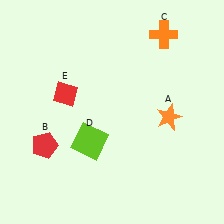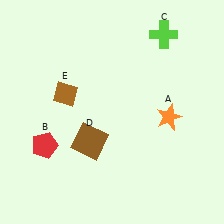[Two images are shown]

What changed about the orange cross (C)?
In Image 1, C is orange. In Image 2, it changed to lime.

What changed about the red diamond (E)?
In Image 1, E is red. In Image 2, it changed to brown.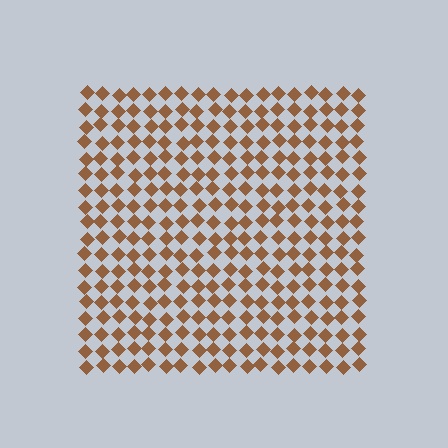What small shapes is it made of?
It is made of small diamonds.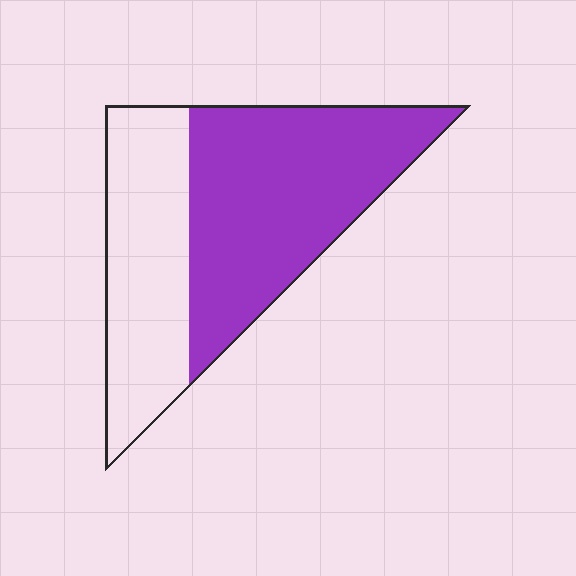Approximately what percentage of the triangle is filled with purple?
Approximately 60%.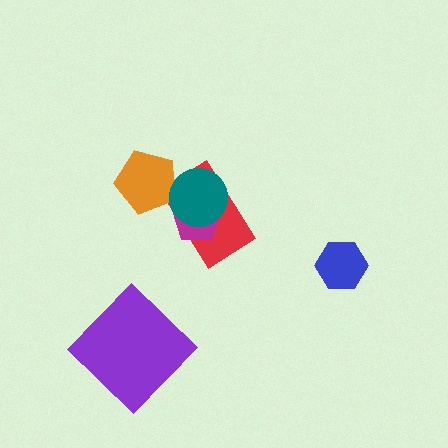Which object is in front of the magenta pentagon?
The teal circle is in front of the magenta pentagon.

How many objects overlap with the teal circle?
3 objects overlap with the teal circle.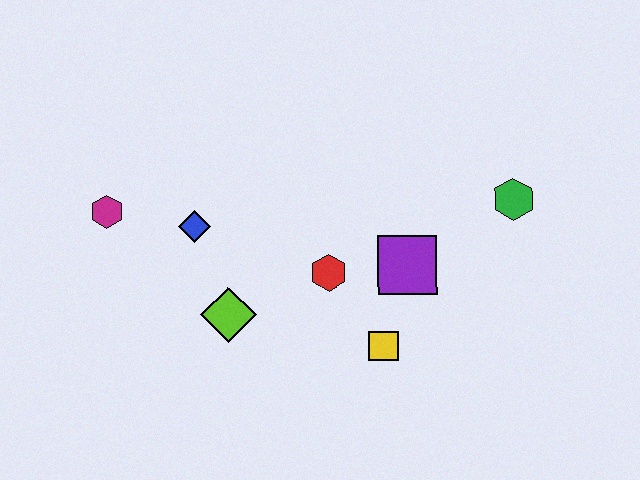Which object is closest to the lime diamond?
The blue diamond is closest to the lime diamond.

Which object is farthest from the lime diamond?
The green hexagon is farthest from the lime diamond.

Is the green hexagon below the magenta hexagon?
No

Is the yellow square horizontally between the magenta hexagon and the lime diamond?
No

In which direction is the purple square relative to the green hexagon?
The purple square is to the left of the green hexagon.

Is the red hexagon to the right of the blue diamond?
Yes